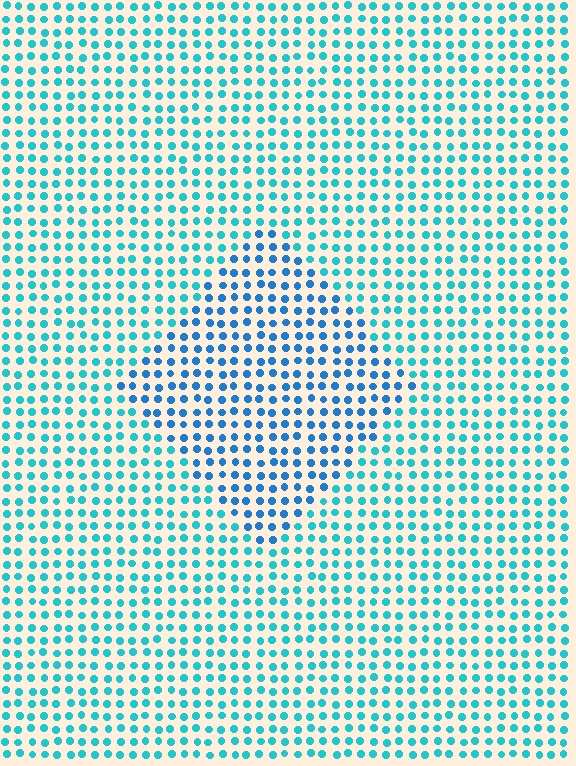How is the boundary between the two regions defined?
The boundary is defined purely by a slight shift in hue (about 26 degrees). Spacing, size, and orientation are identical on both sides.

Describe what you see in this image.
The image is filled with small cyan elements in a uniform arrangement. A diamond-shaped region is visible where the elements are tinted to a slightly different hue, forming a subtle color boundary.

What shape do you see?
I see a diamond.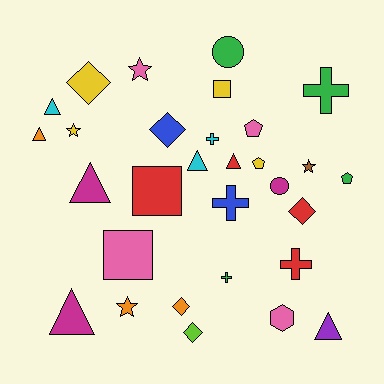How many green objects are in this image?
There are 4 green objects.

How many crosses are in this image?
There are 5 crosses.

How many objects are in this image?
There are 30 objects.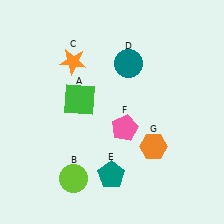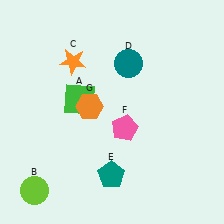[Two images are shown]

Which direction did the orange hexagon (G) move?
The orange hexagon (G) moved left.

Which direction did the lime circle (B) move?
The lime circle (B) moved left.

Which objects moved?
The objects that moved are: the lime circle (B), the orange hexagon (G).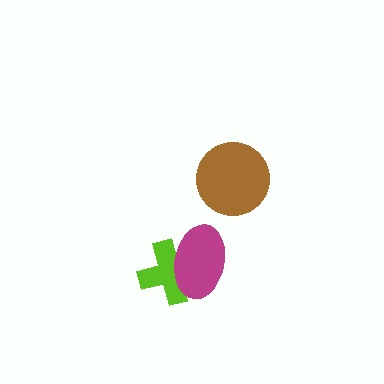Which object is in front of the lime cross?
The magenta ellipse is in front of the lime cross.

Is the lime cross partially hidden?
Yes, it is partially covered by another shape.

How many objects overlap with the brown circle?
0 objects overlap with the brown circle.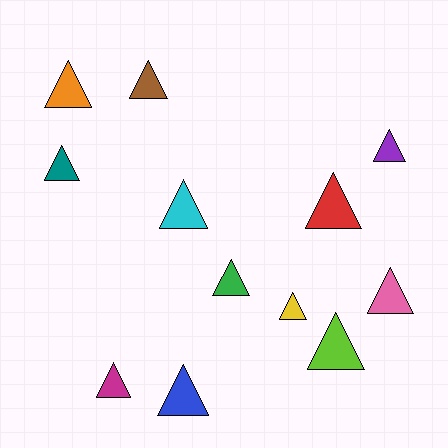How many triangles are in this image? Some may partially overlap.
There are 12 triangles.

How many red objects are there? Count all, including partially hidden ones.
There is 1 red object.